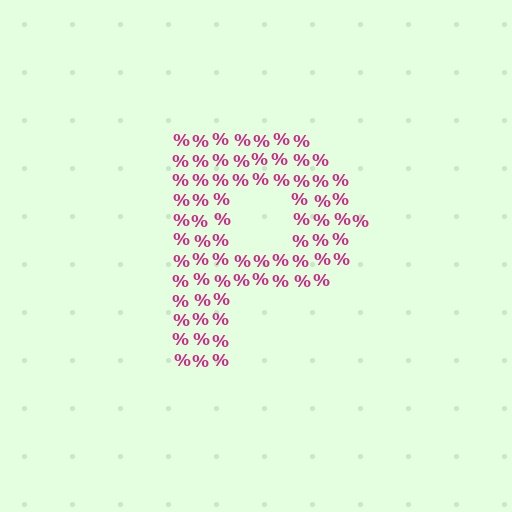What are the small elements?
The small elements are percent signs.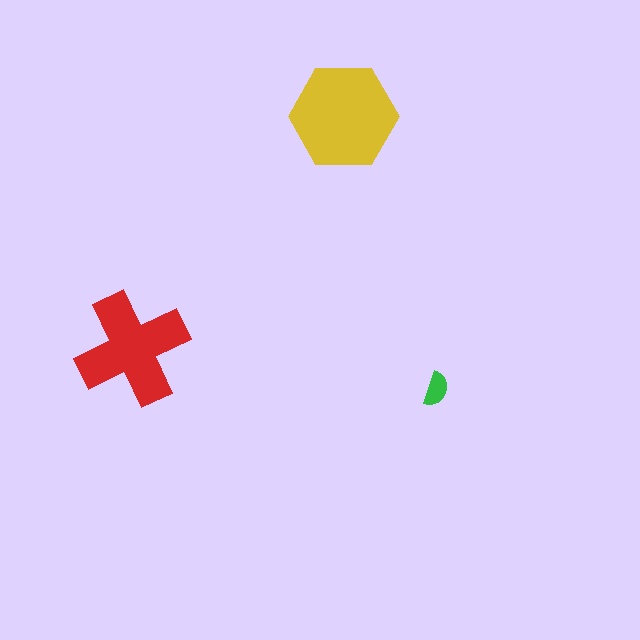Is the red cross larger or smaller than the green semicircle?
Larger.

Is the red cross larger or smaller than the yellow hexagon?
Smaller.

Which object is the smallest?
The green semicircle.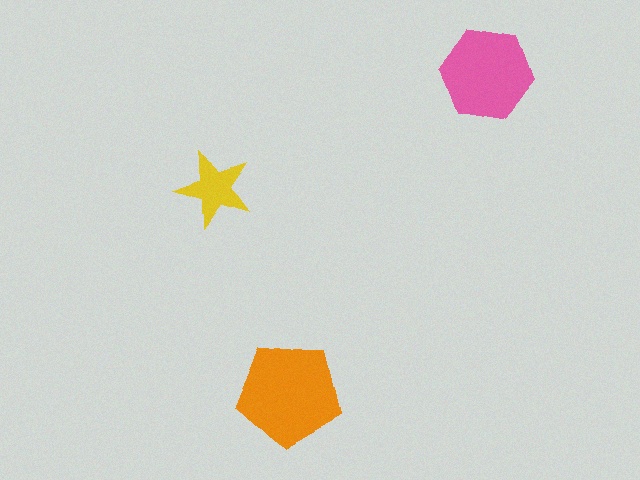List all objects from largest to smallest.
The orange pentagon, the pink hexagon, the yellow star.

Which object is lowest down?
The orange pentagon is bottommost.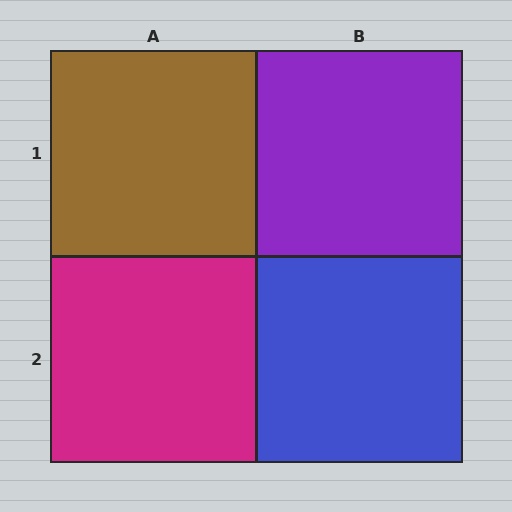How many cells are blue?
1 cell is blue.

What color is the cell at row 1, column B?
Purple.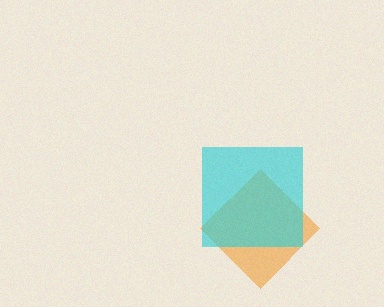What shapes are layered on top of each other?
The layered shapes are: an orange diamond, a cyan square.